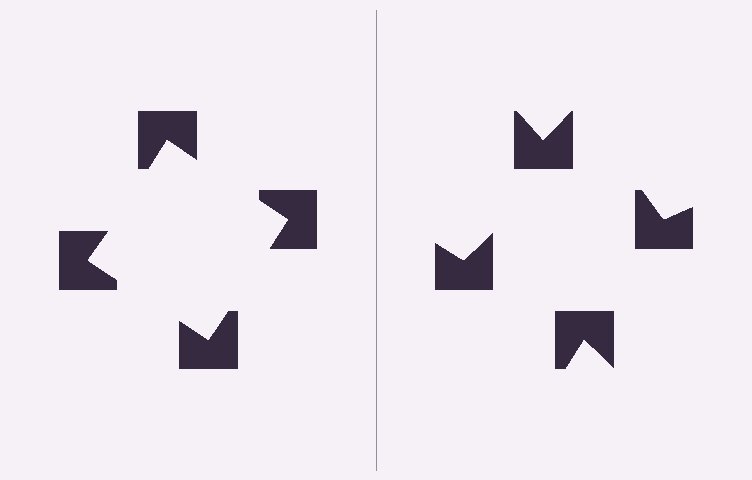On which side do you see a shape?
An illusory square appears on the left side. On the right side the wedge cuts are rotated, so no coherent shape forms.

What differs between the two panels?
The notched squares are positioned identically on both sides; only the wedge orientations differ. On the left they align to a square; on the right they are misaligned.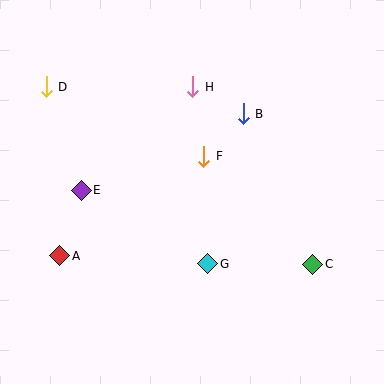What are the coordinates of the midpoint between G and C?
The midpoint between G and C is at (260, 264).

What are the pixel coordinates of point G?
Point G is at (208, 264).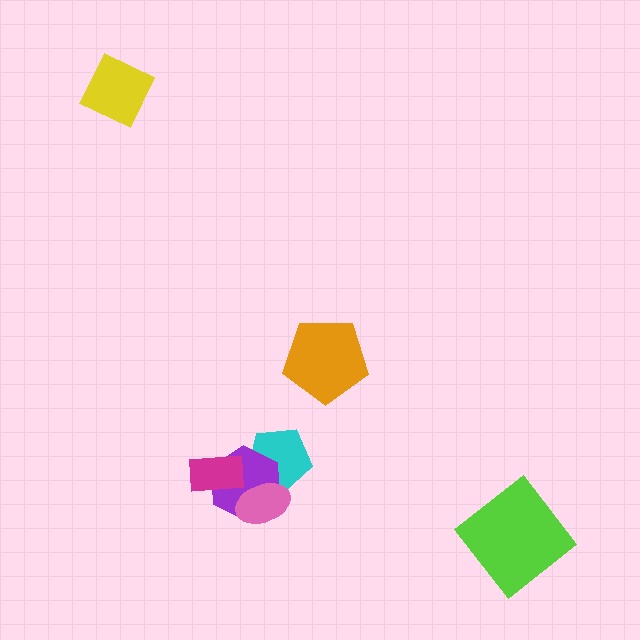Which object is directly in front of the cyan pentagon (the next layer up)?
The purple hexagon is directly in front of the cyan pentagon.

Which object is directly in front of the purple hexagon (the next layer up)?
The magenta rectangle is directly in front of the purple hexagon.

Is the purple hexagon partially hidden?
Yes, it is partially covered by another shape.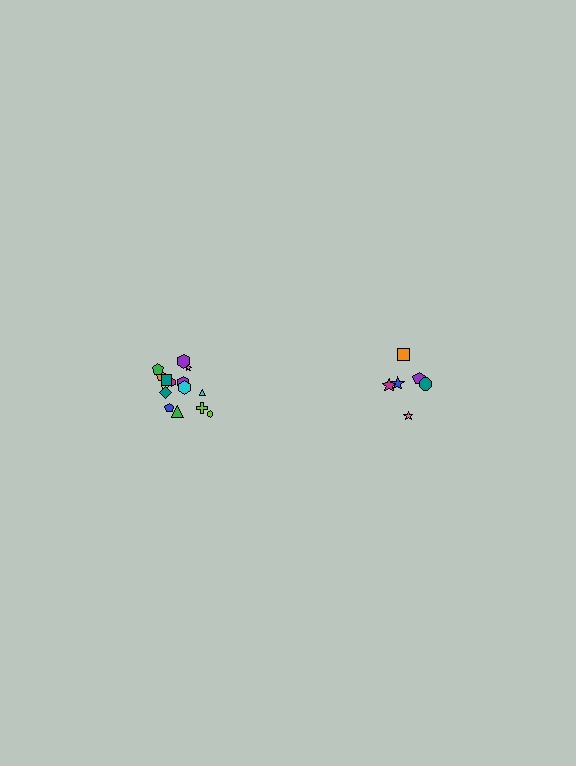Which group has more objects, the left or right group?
The left group.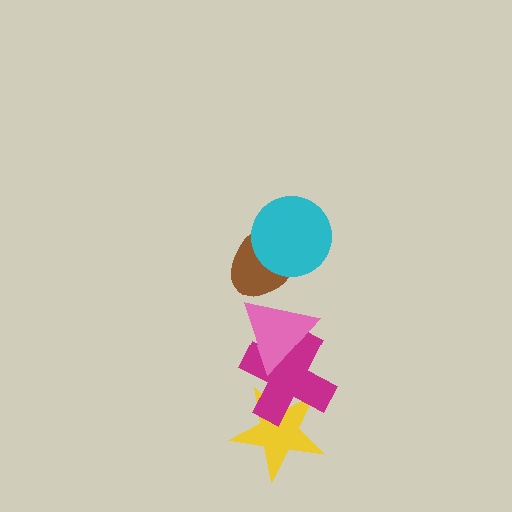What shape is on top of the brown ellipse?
The cyan circle is on top of the brown ellipse.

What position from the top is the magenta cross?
The magenta cross is 4th from the top.